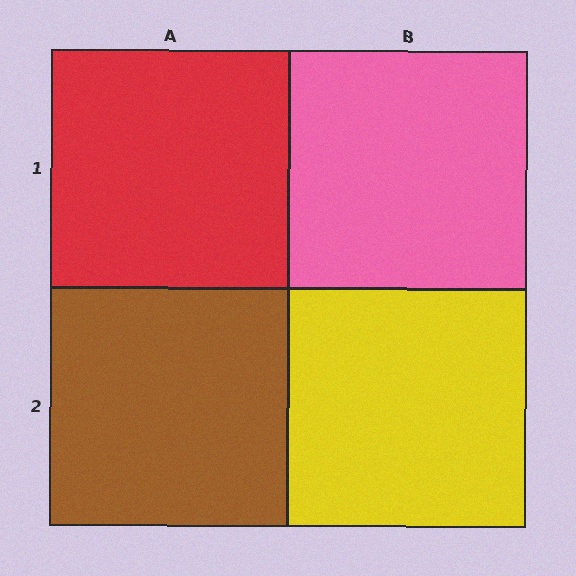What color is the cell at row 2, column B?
Yellow.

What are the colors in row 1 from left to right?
Red, pink.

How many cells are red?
1 cell is red.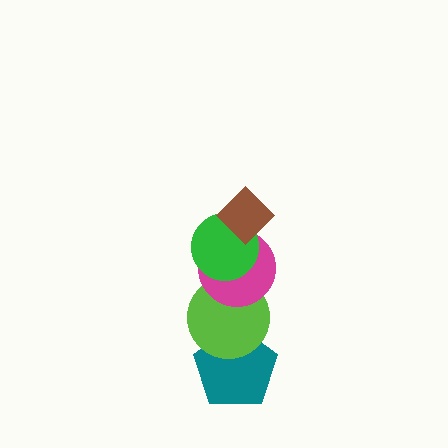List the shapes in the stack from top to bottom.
From top to bottom: the brown diamond, the green circle, the magenta circle, the lime circle, the teal pentagon.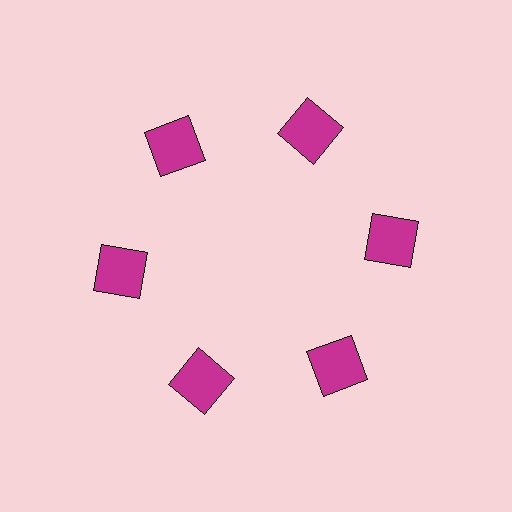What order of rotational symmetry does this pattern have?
This pattern has 6-fold rotational symmetry.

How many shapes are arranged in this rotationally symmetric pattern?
There are 6 shapes, arranged in 6 groups of 1.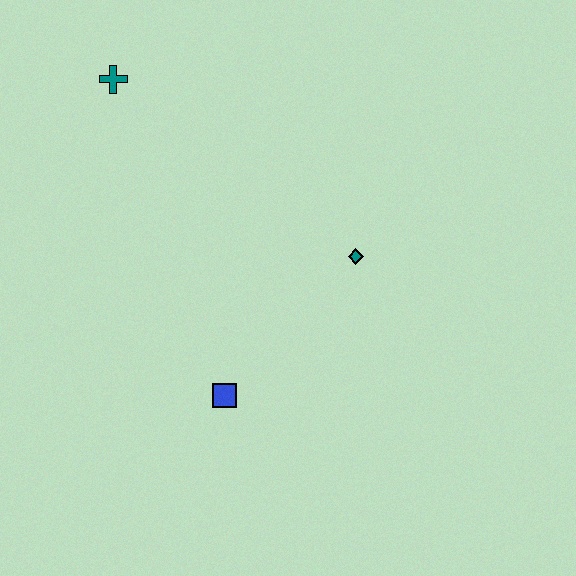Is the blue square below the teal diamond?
Yes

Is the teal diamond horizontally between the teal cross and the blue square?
No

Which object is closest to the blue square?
The teal diamond is closest to the blue square.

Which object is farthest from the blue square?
The teal cross is farthest from the blue square.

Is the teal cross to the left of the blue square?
Yes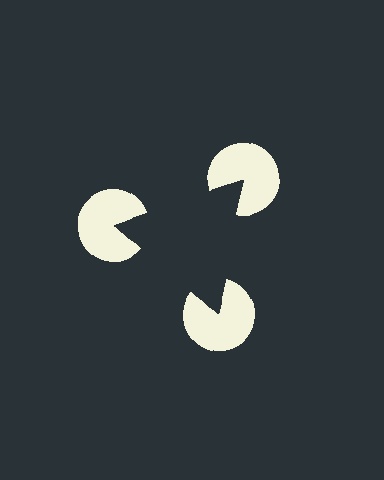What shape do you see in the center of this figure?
An illusory triangle — its edges are inferred from the aligned wedge cuts in the pac-man discs, not physically drawn.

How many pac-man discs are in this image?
There are 3 — one at each vertex of the illusory triangle.